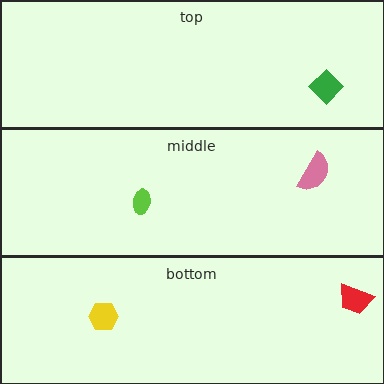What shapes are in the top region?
The green diamond.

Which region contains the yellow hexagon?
The bottom region.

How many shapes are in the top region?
1.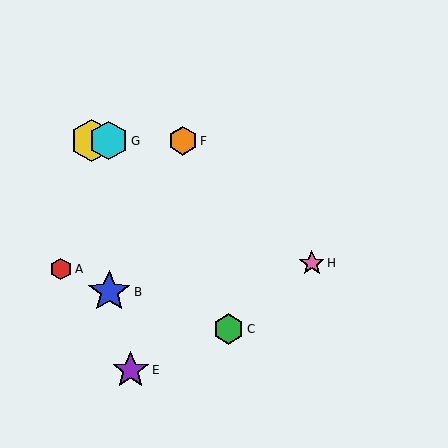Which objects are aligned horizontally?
Objects D, F, G are aligned horizontally.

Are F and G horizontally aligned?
Yes, both are at y≈141.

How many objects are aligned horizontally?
3 objects (D, F, G) are aligned horizontally.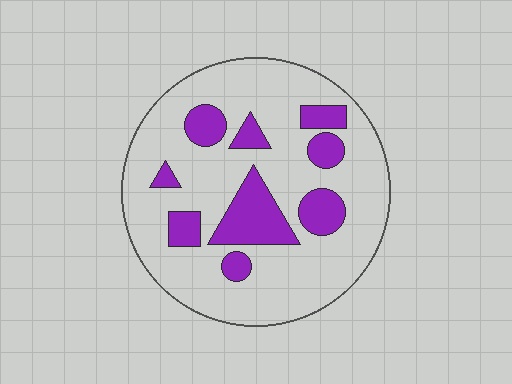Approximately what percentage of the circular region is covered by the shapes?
Approximately 20%.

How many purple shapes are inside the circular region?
9.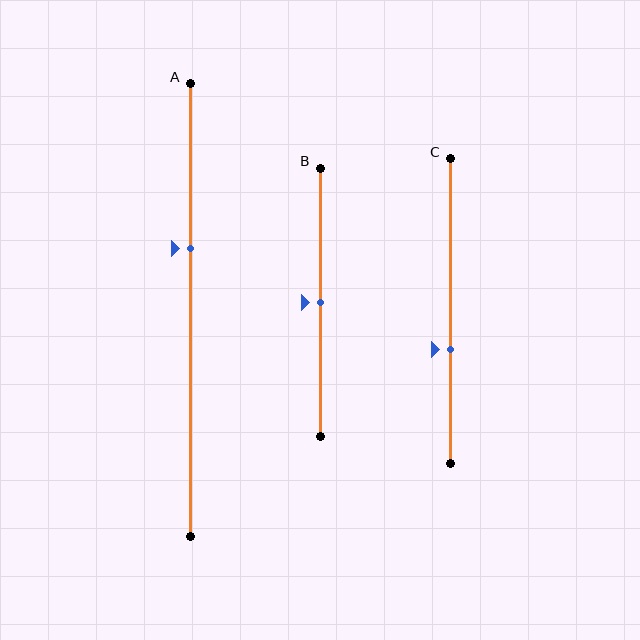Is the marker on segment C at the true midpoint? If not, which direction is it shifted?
No, the marker on segment C is shifted downward by about 13% of the segment length.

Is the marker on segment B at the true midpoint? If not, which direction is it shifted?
Yes, the marker on segment B is at the true midpoint.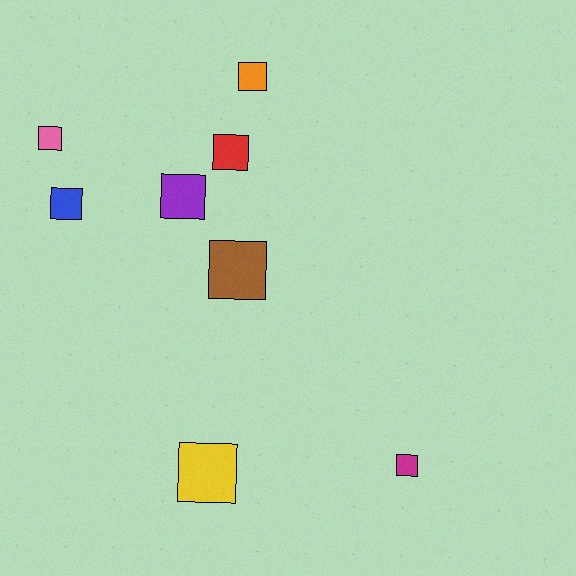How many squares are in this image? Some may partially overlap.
There are 8 squares.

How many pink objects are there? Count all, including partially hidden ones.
There is 1 pink object.